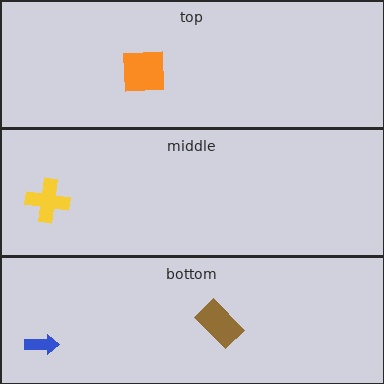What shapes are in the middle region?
The yellow cross.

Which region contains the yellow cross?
The middle region.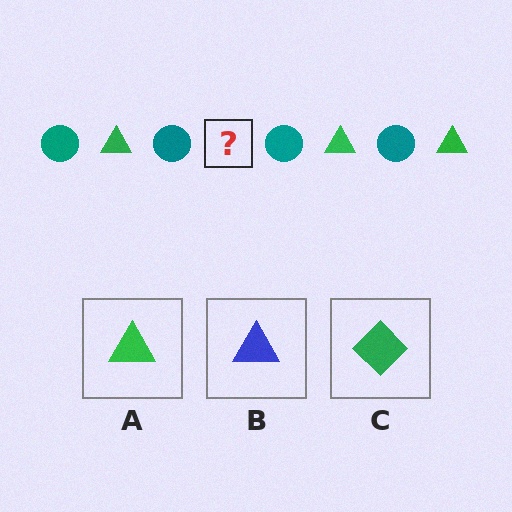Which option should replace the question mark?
Option A.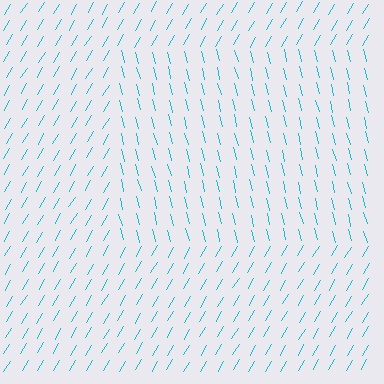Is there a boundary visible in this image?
Yes, there is a texture boundary formed by a change in line orientation.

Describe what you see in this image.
The image is filled with small cyan line segments. A rectangle region in the image has lines oriented differently from the surrounding lines, creating a visible texture boundary.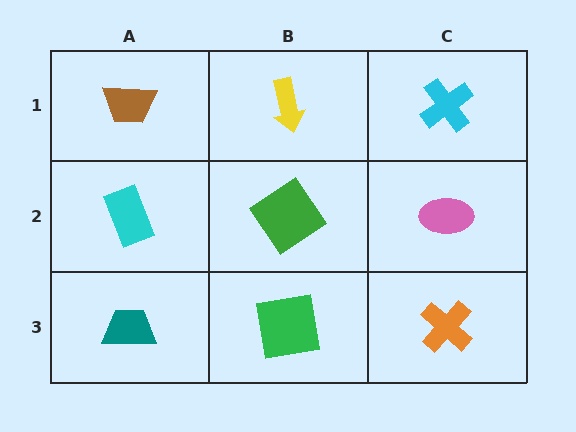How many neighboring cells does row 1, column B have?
3.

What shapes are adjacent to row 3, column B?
A green diamond (row 2, column B), a teal trapezoid (row 3, column A), an orange cross (row 3, column C).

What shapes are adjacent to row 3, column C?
A pink ellipse (row 2, column C), a green square (row 3, column B).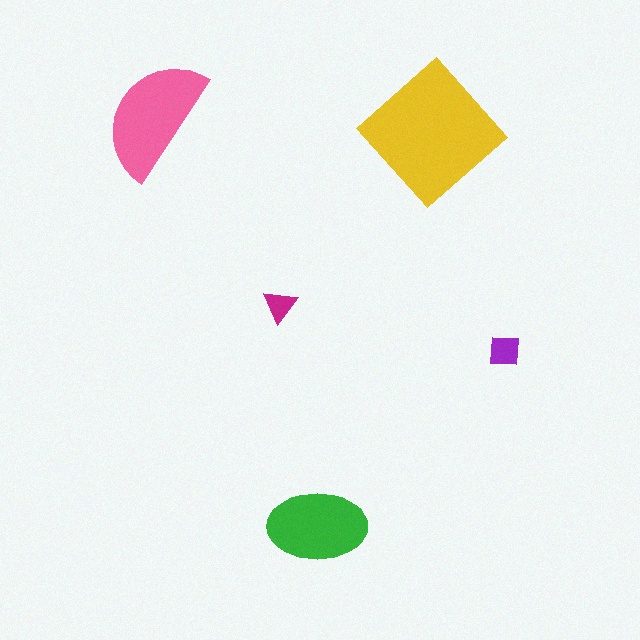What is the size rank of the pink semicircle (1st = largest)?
2nd.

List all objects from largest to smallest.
The yellow diamond, the pink semicircle, the green ellipse, the purple square, the magenta triangle.